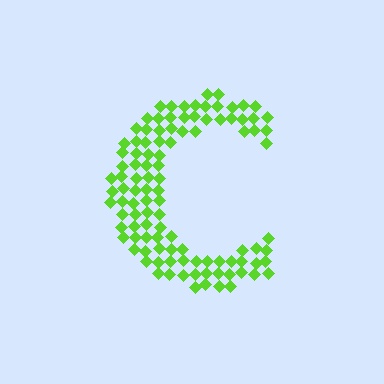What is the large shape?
The large shape is the letter C.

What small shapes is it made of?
It is made of small diamonds.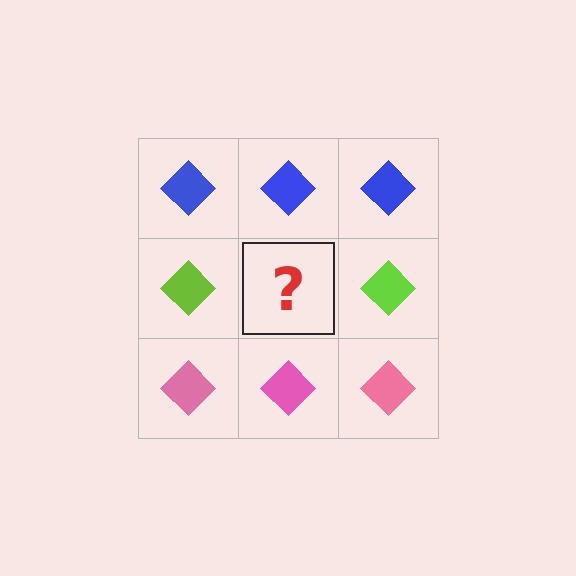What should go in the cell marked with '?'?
The missing cell should contain a lime diamond.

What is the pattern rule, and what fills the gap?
The rule is that each row has a consistent color. The gap should be filled with a lime diamond.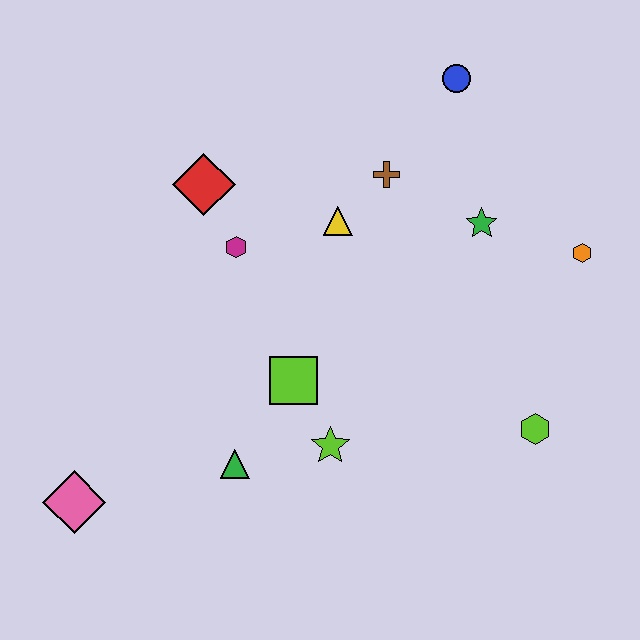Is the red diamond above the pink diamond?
Yes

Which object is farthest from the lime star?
The blue circle is farthest from the lime star.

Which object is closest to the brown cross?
The yellow triangle is closest to the brown cross.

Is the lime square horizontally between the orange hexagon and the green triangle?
Yes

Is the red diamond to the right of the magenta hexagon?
No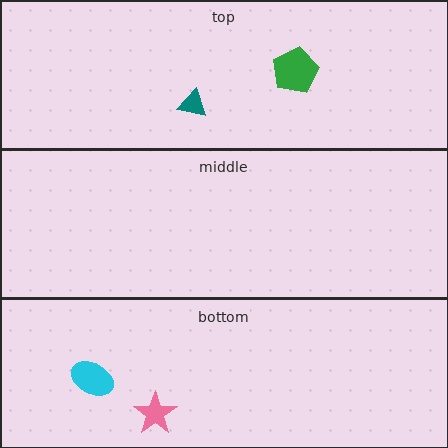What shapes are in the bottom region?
The pink star, the cyan ellipse.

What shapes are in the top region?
The green pentagon, the teal triangle.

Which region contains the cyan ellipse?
The bottom region.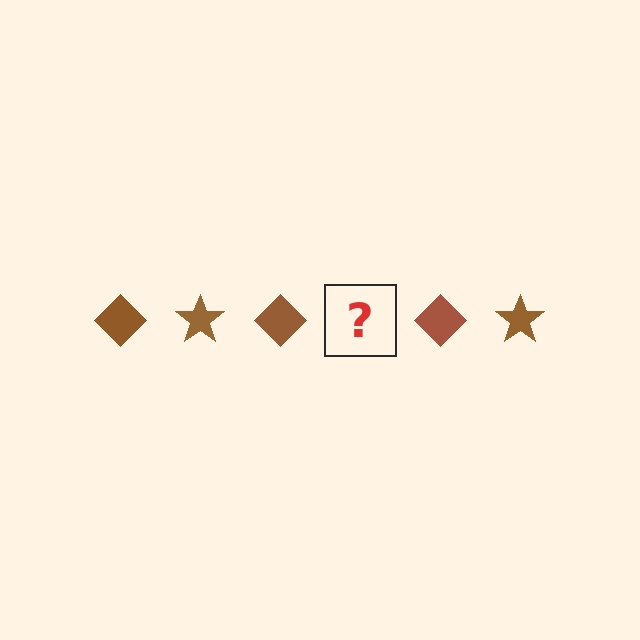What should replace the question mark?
The question mark should be replaced with a brown star.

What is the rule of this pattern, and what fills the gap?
The rule is that the pattern cycles through diamond, star shapes in brown. The gap should be filled with a brown star.